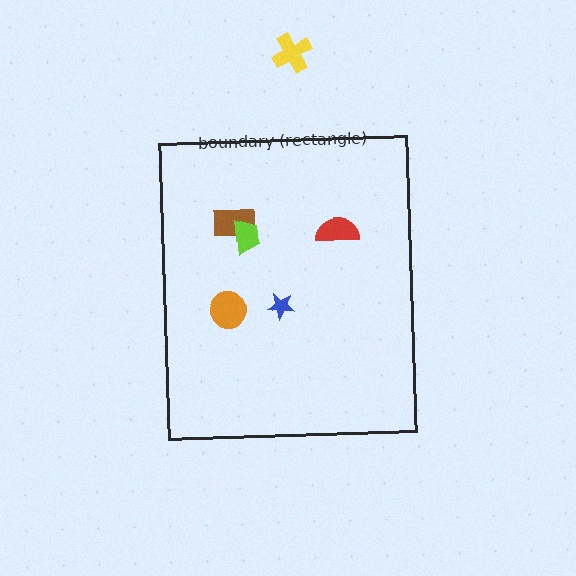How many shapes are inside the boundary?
5 inside, 1 outside.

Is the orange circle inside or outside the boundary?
Inside.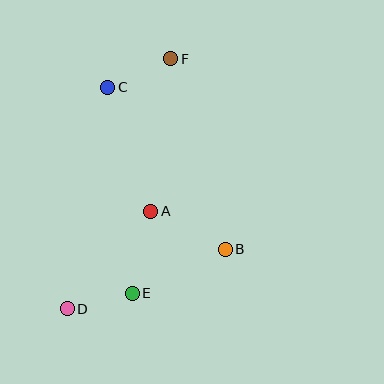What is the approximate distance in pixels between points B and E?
The distance between B and E is approximately 103 pixels.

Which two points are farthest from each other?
Points D and F are farthest from each other.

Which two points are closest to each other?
Points D and E are closest to each other.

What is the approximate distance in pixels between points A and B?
The distance between A and B is approximately 84 pixels.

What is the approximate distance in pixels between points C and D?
The distance between C and D is approximately 225 pixels.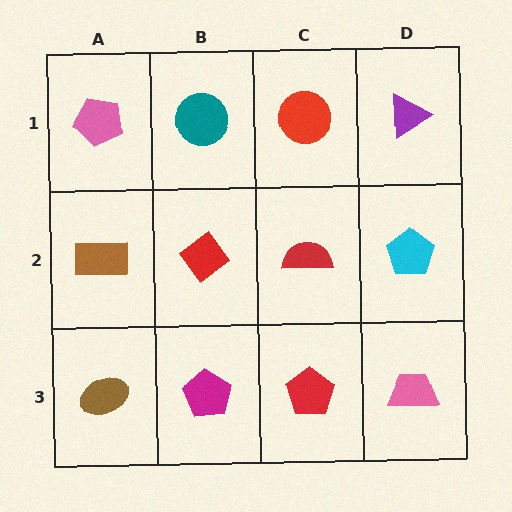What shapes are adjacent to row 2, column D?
A purple triangle (row 1, column D), a pink trapezoid (row 3, column D), a red semicircle (row 2, column C).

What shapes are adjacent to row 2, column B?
A teal circle (row 1, column B), a magenta pentagon (row 3, column B), a brown rectangle (row 2, column A), a red semicircle (row 2, column C).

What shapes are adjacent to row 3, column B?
A red diamond (row 2, column B), a brown ellipse (row 3, column A), a red pentagon (row 3, column C).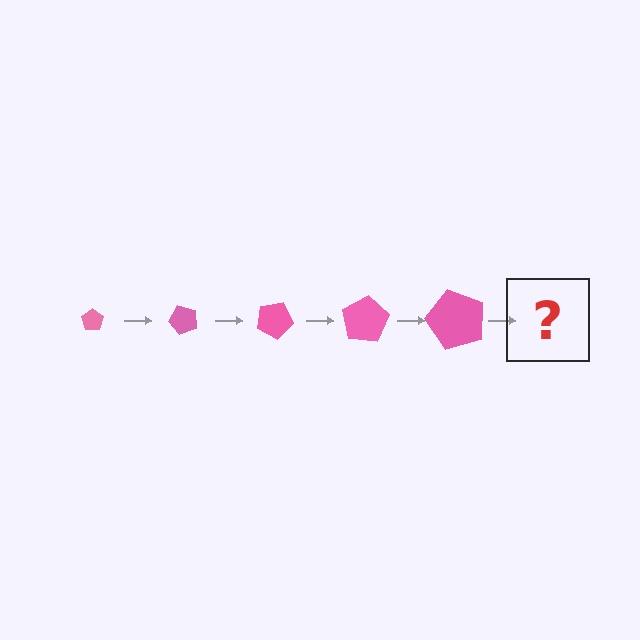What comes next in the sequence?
The next element should be a pentagon, larger than the previous one and rotated 250 degrees from the start.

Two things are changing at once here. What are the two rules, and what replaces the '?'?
The two rules are that the pentagon grows larger each step and it rotates 50 degrees each step. The '?' should be a pentagon, larger than the previous one and rotated 250 degrees from the start.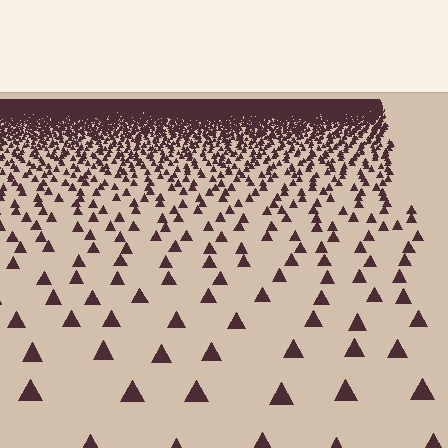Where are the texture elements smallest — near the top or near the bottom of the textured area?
Near the top.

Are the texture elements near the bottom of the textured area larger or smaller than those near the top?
Larger. Near the bottom, elements are closer to the viewer and appear at a bigger on-screen size.